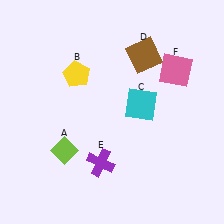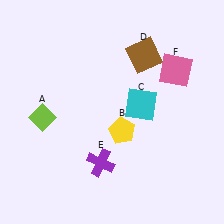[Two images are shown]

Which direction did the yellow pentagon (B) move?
The yellow pentagon (B) moved down.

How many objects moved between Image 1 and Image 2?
2 objects moved between the two images.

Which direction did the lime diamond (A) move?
The lime diamond (A) moved up.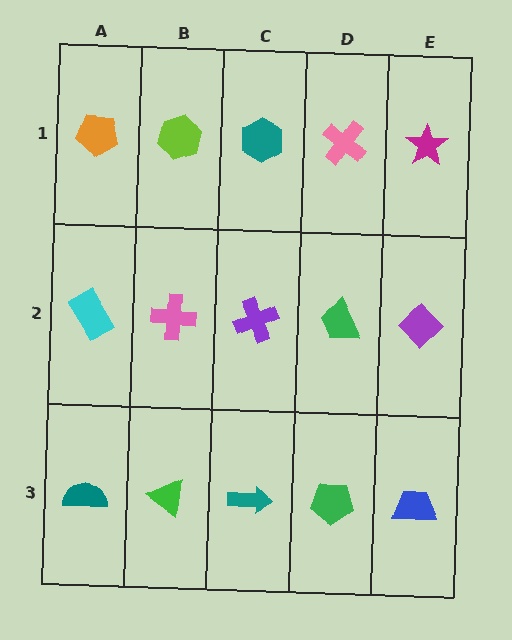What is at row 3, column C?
A teal arrow.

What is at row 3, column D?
A green pentagon.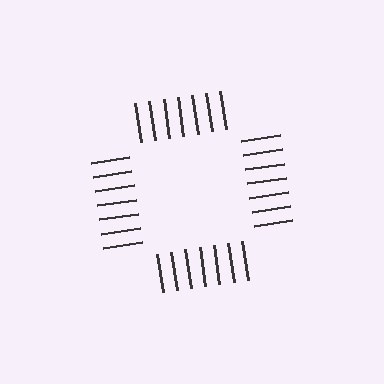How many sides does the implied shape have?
4 sides — the line-ends trace a square.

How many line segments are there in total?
28 — 7 along each of the 4 edges.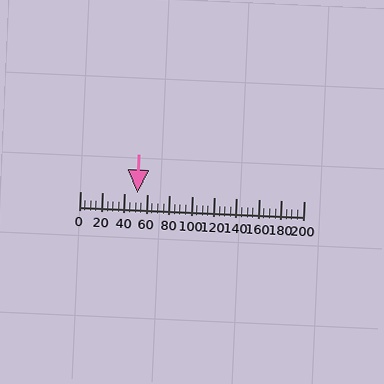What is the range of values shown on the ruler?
The ruler shows values from 0 to 200.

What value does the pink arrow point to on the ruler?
The pink arrow points to approximately 52.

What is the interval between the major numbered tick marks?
The major tick marks are spaced 20 units apart.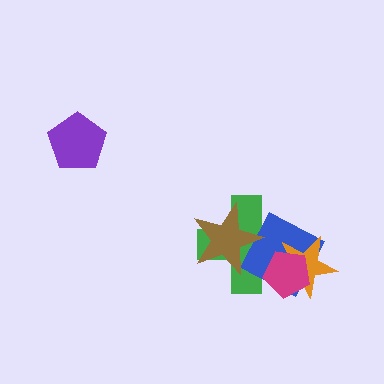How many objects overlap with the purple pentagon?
0 objects overlap with the purple pentagon.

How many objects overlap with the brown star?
2 objects overlap with the brown star.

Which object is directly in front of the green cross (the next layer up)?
The blue square is directly in front of the green cross.